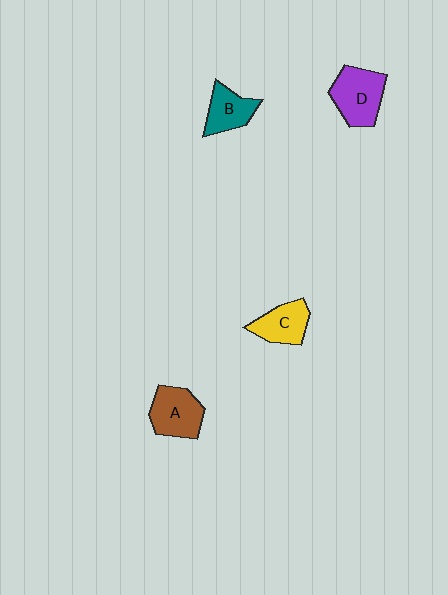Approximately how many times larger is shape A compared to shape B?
Approximately 1.3 times.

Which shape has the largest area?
Shape D (purple).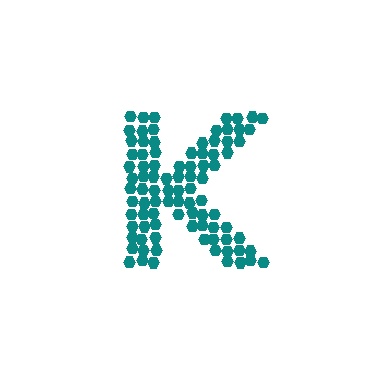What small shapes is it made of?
It is made of small hexagons.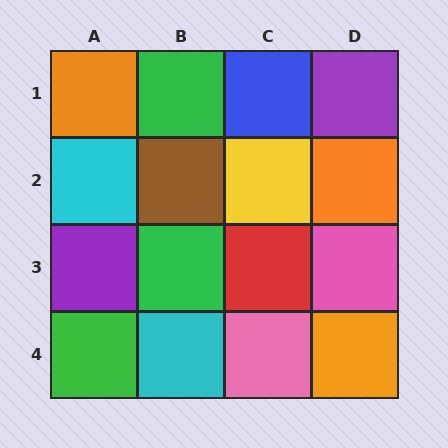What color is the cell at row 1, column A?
Orange.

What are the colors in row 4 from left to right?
Green, cyan, pink, orange.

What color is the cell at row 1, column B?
Green.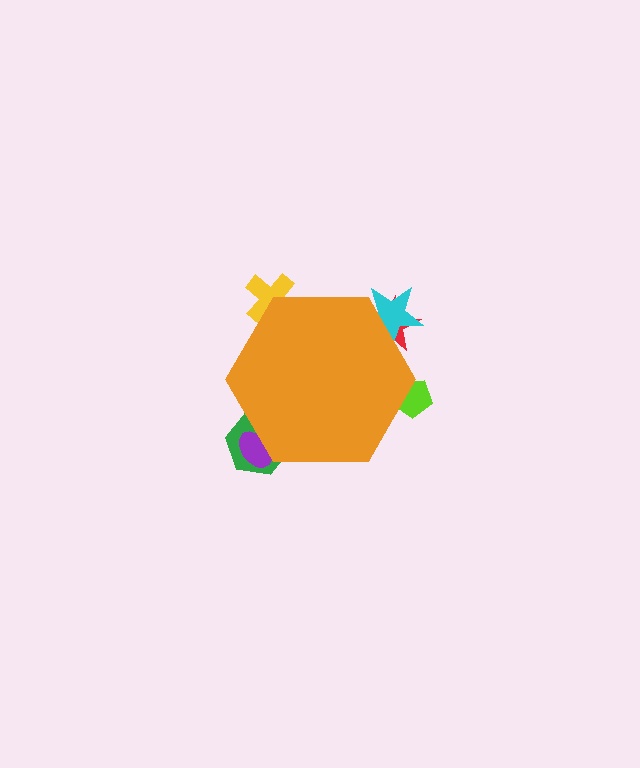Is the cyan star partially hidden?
Yes, the cyan star is partially hidden behind the orange hexagon.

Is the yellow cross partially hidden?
Yes, the yellow cross is partially hidden behind the orange hexagon.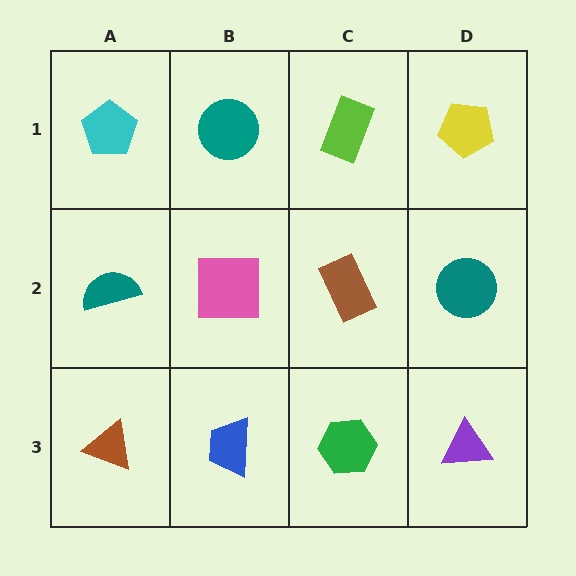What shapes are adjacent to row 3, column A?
A teal semicircle (row 2, column A), a blue trapezoid (row 3, column B).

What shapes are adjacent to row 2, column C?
A lime rectangle (row 1, column C), a green hexagon (row 3, column C), a pink square (row 2, column B), a teal circle (row 2, column D).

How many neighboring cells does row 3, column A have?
2.